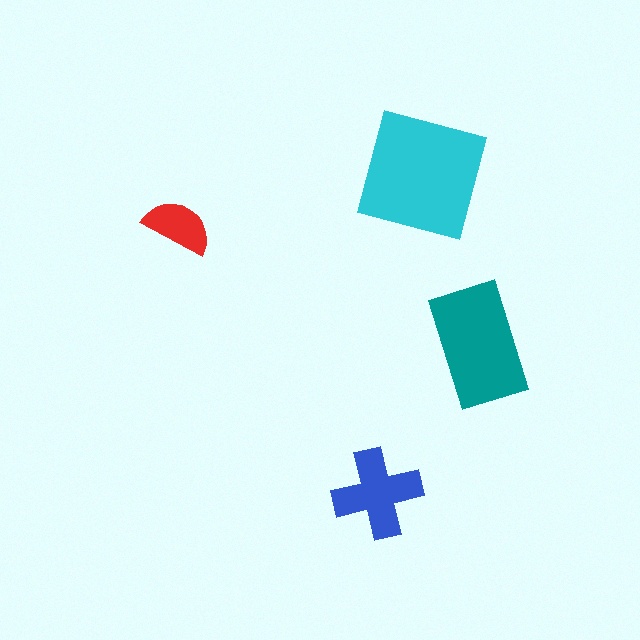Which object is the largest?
The cyan square.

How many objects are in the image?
There are 4 objects in the image.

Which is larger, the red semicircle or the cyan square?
The cyan square.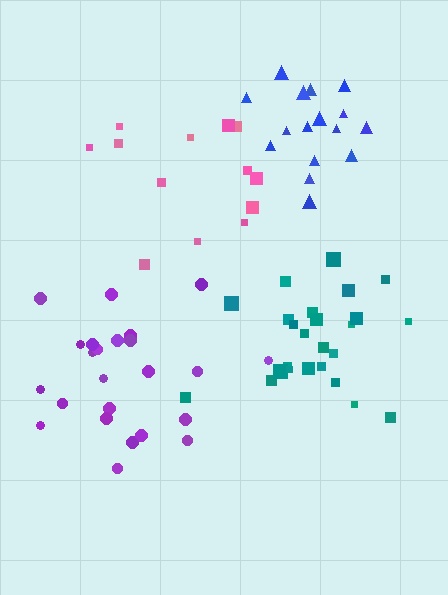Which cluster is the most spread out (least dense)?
Pink.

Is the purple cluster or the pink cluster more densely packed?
Purple.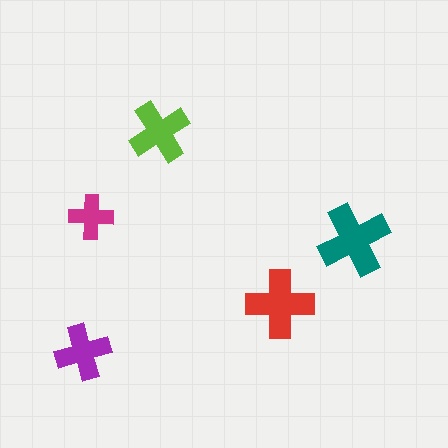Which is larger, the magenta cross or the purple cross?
The purple one.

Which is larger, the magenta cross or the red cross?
The red one.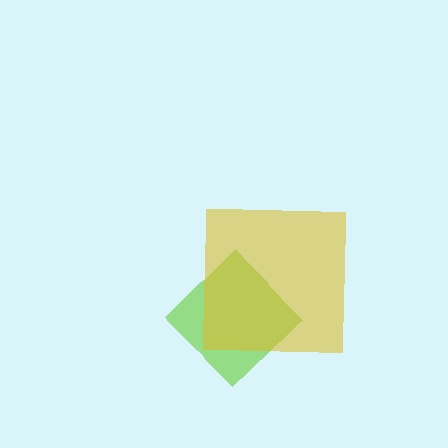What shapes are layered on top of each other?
The layered shapes are: a lime diamond, a yellow square.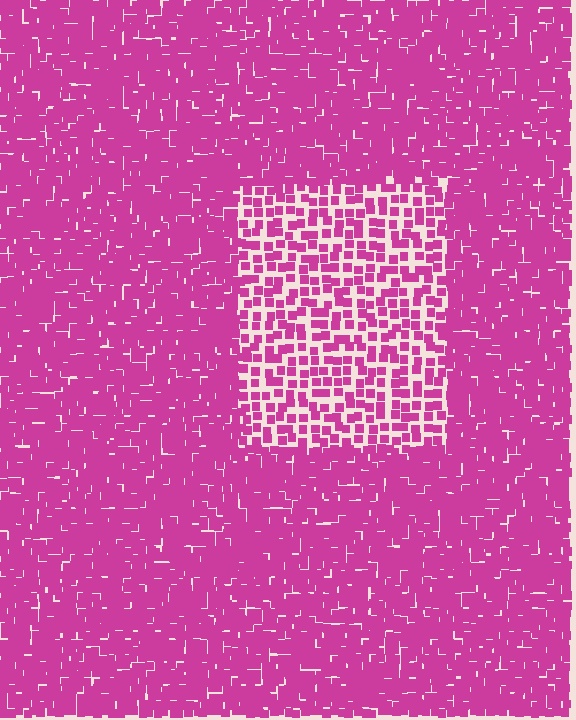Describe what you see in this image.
The image contains small magenta elements arranged at two different densities. A rectangle-shaped region is visible where the elements are less densely packed than the surrounding area.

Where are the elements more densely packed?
The elements are more densely packed outside the rectangle boundary.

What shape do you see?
I see a rectangle.